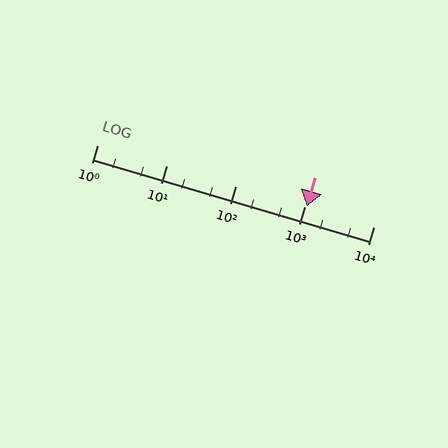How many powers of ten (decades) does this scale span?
The scale spans 4 decades, from 1 to 10000.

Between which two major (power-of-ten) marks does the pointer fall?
The pointer is between 1000 and 10000.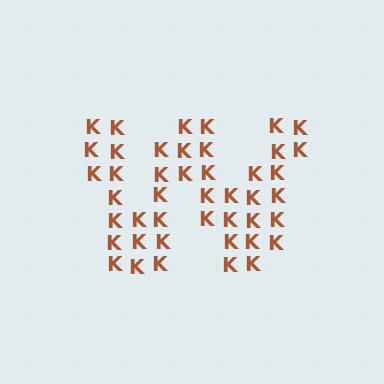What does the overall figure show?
The overall figure shows the letter W.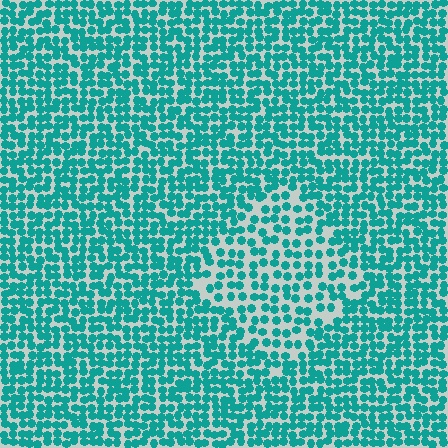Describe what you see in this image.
The image contains small teal elements arranged at two different densities. A diamond-shaped region is visible where the elements are less densely packed than the surrounding area.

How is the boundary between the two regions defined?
The boundary is defined by a change in element density (approximately 1.6x ratio). All elements are the same color, size, and shape.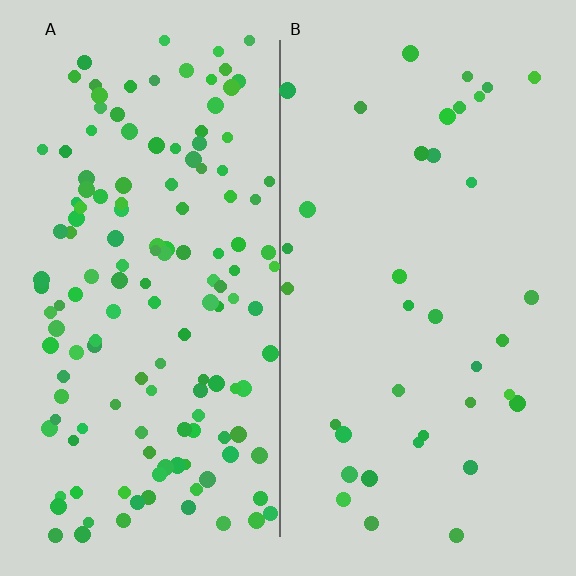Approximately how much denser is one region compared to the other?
Approximately 3.8× — region A over region B.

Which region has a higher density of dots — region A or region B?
A (the left).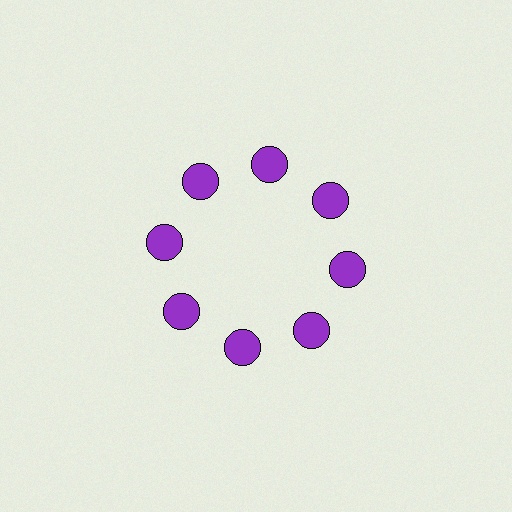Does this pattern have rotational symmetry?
Yes, this pattern has 8-fold rotational symmetry. It looks the same after rotating 45 degrees around the center.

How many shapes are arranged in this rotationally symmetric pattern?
There are 8 shapes, arranged in 8 groups of 1.